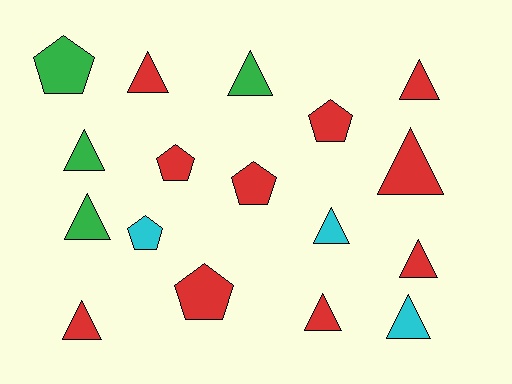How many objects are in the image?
There are 17 objects.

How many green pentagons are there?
There is 1 green pentagon.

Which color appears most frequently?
Red, with 10 objects.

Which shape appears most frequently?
Triangle, with 11 objects.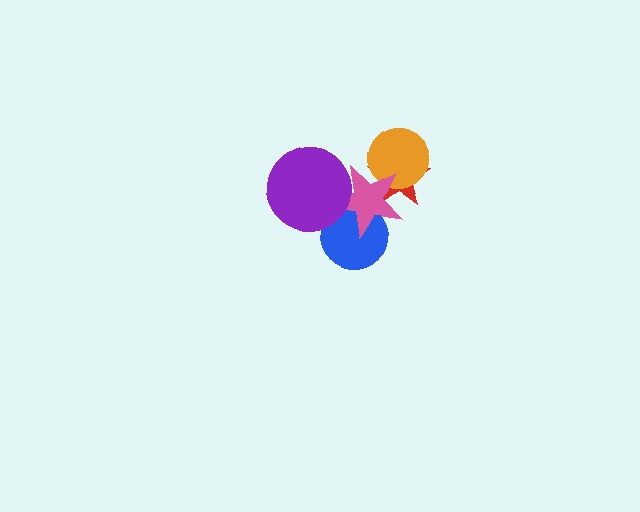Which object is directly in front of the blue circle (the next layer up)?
The pink star is directly in front of the blue circle.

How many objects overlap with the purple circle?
2 objects overlap with the purple circle.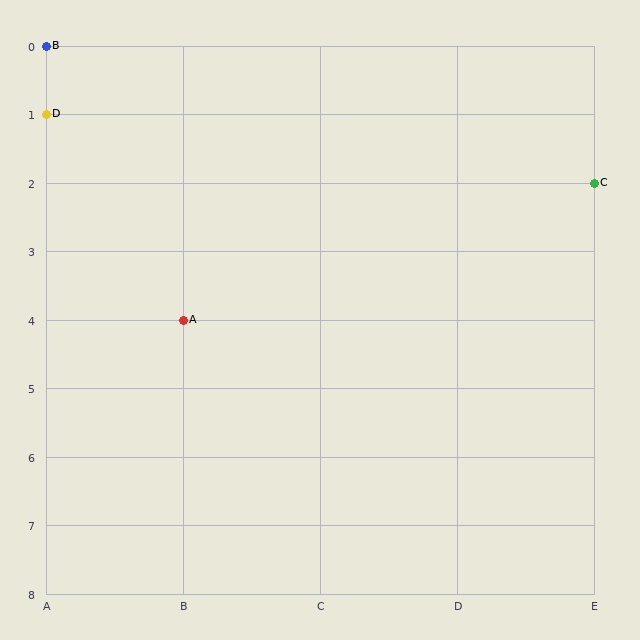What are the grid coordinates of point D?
Point D is at grid coordinates (A, 1).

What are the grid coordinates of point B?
Point B is at grid coordinates (A, 0).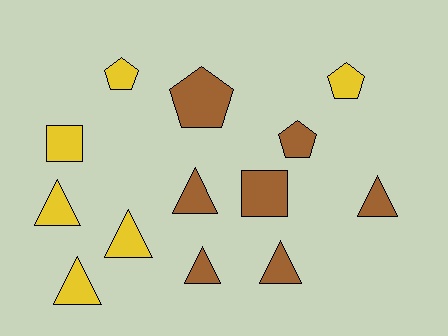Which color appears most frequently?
Brown, with 7 objects.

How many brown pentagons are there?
There are 2 brown pentagons.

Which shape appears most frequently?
Triangle, with 7 objects.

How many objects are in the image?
There are 13 objects.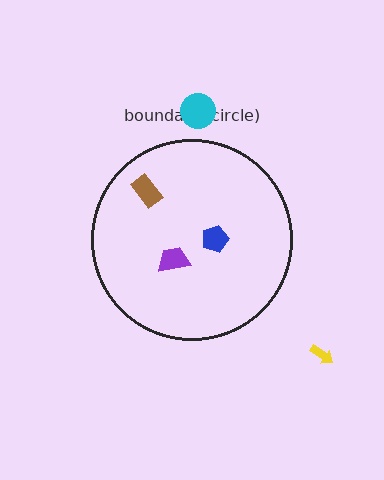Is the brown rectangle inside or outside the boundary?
Inside.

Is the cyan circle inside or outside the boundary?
Outside.